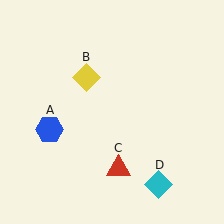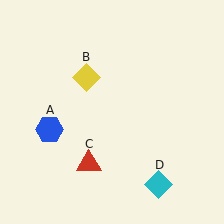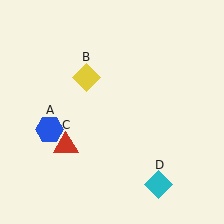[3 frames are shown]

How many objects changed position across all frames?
1 object changed position: red triangle (object C).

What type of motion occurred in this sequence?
The red triangle (object C) rotated clockwise around the center of the scene.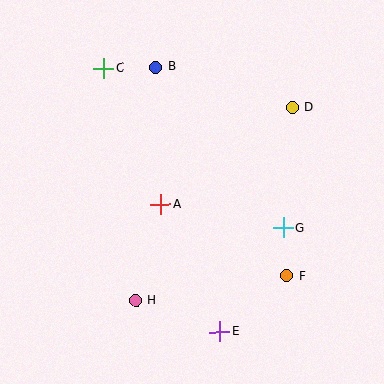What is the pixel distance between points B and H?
The distance between B and H is 235 pixels.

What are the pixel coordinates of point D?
Point D is at (293, 108).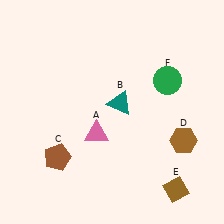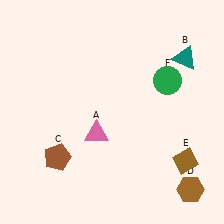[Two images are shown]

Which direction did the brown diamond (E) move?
The brown diamond (E) moved up.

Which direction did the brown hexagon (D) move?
The brown hexagon (D) moved down.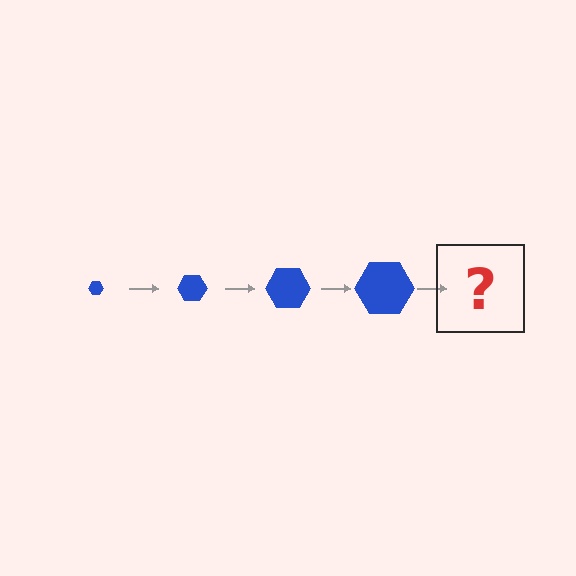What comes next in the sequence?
The next element should be a blue hexagon, larger than the previous one.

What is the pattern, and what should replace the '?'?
The pattern is that the hexagon gets progressively larger each step. The '?' should be a blue hexagon, larger than the previous one.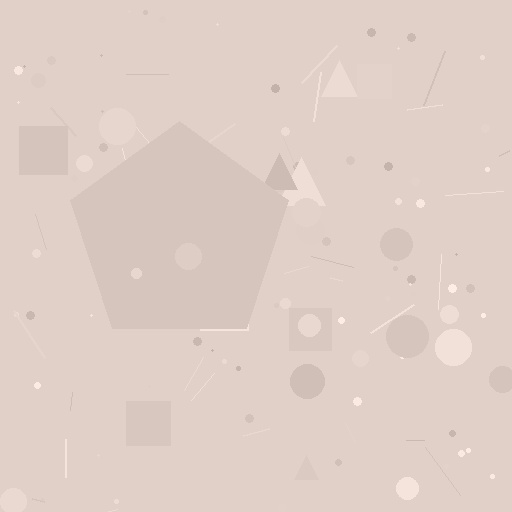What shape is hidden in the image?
A pentagon is hidden in the image.